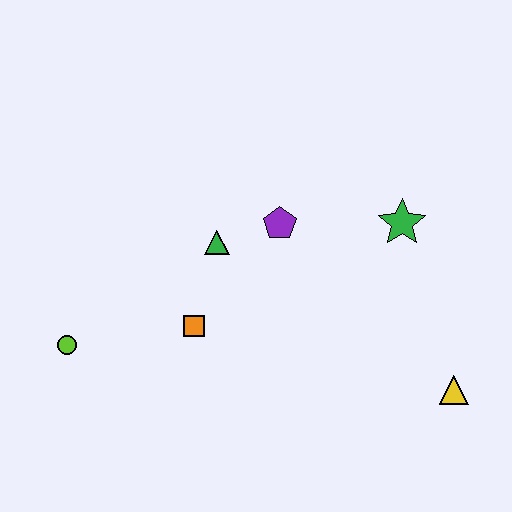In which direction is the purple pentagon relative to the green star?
The purple pentagon is to the left of the green star.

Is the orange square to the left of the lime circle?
No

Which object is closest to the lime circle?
The orange square is closest to the lime circle.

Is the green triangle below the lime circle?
No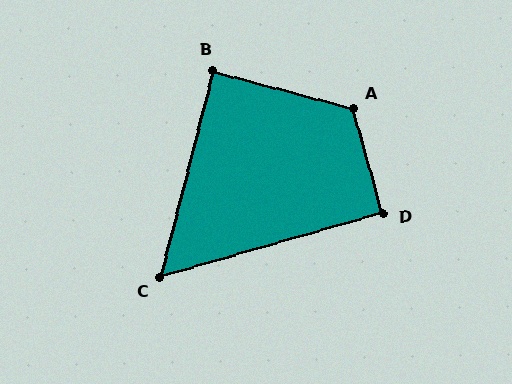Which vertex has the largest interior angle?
A, at approximately 120 degrees.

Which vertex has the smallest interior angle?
C, at approximately 60 degrees.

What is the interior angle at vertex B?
Approximately 89 degrees (approximately right).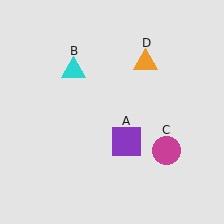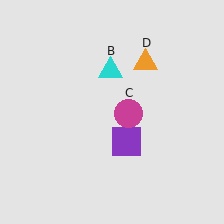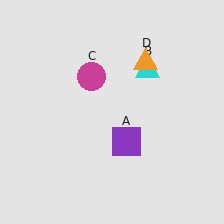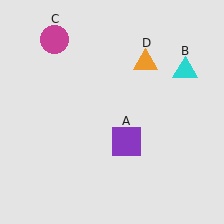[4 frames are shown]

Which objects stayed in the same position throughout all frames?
Purple square (object A) and orange triangle (object D) remained stationary.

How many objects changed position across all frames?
2 objects changed position: cyan triangle (object B), magenta circle (object C).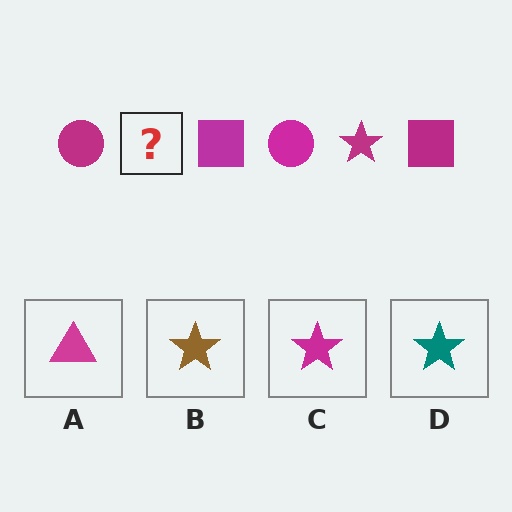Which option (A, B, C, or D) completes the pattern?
C.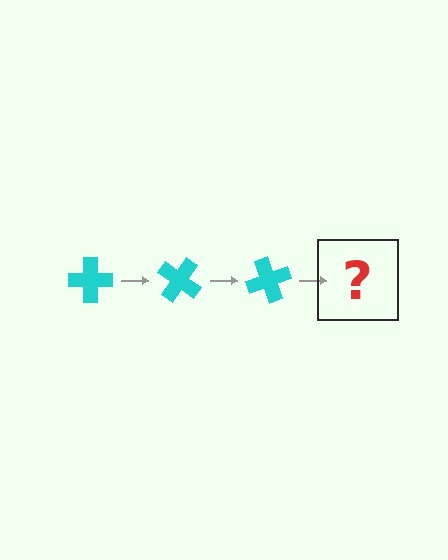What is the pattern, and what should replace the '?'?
The pattern is that the cross rotates 35 degrees each step. The '?' should be a cyan cross rotated 105 degrees.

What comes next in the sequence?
The next element should be a cyan cross rotated 105 degrees.